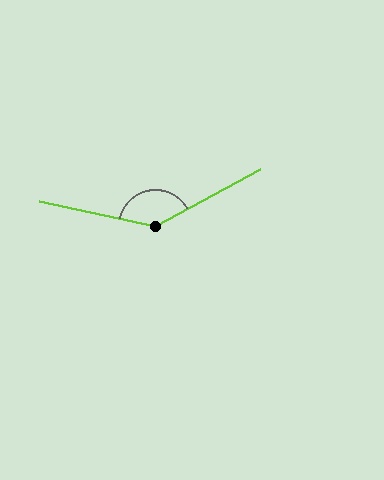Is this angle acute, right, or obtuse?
It is obtuse.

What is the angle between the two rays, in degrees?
Approximately 139 degrees.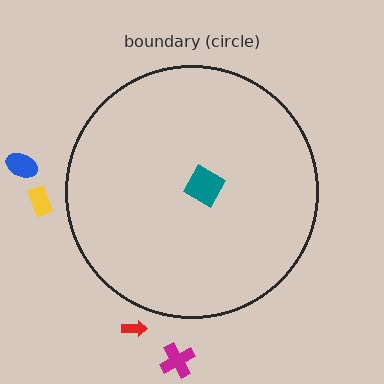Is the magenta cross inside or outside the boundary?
Outside.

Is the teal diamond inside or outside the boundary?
Inside.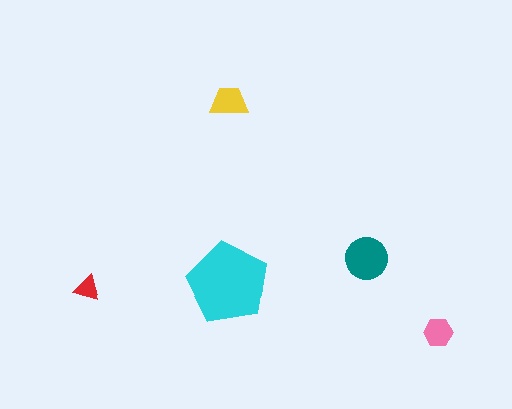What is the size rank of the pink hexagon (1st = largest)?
4th.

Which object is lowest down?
The pink hexagon is bottommost.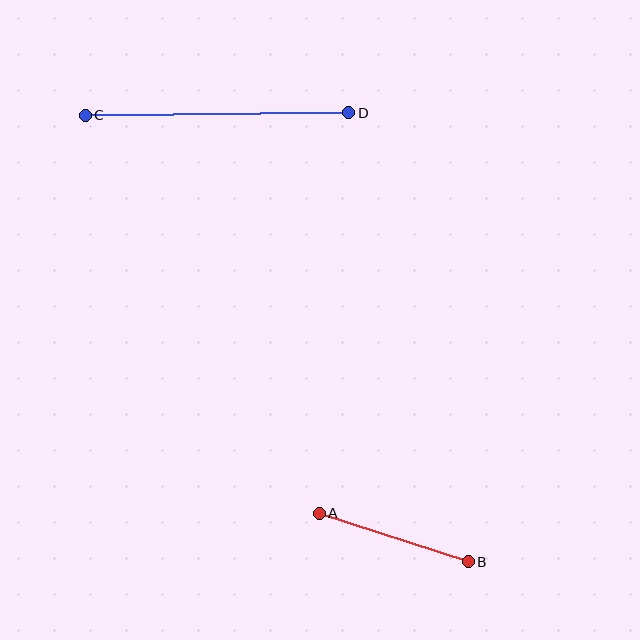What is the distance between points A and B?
The distance is approximately 157 pixels.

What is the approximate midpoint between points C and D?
The midpoint is at approximately (217, 114) pixels.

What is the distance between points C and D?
The distance is approximately 264 pixels.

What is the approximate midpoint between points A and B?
The midpoint is at approximately (394, 537) pixels.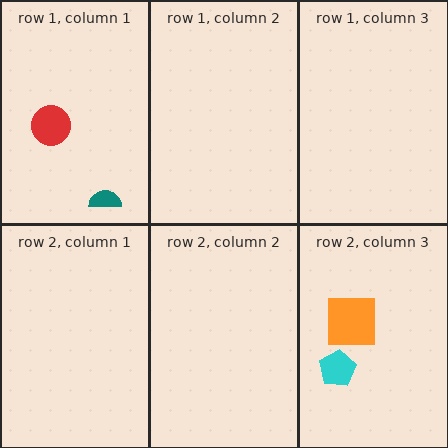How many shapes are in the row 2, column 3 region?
2.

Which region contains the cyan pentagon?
The row 2, column 3 region.